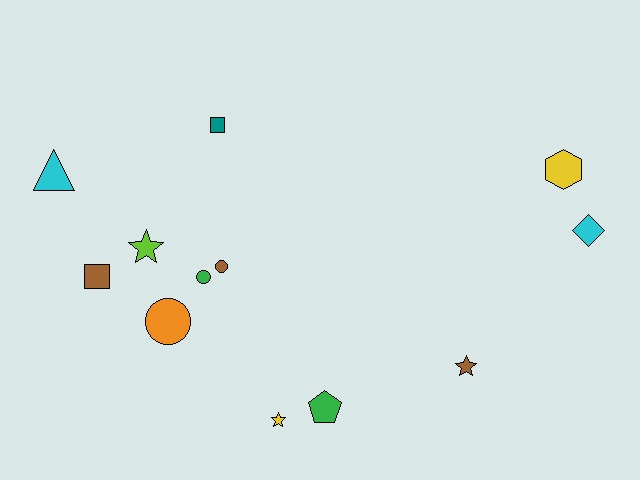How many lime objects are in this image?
There is 1 lime object.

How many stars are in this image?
There are 3 stars.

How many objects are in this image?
There are 12 objects.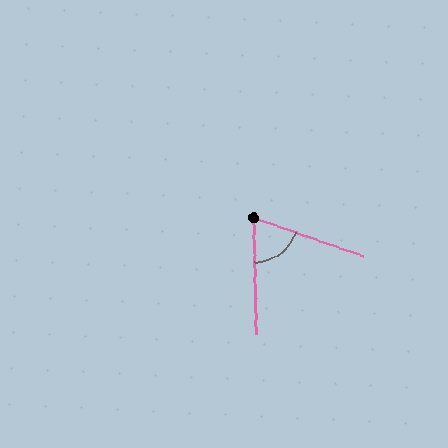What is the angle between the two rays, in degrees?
Approximately 69 degrees.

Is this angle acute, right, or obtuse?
It is acute.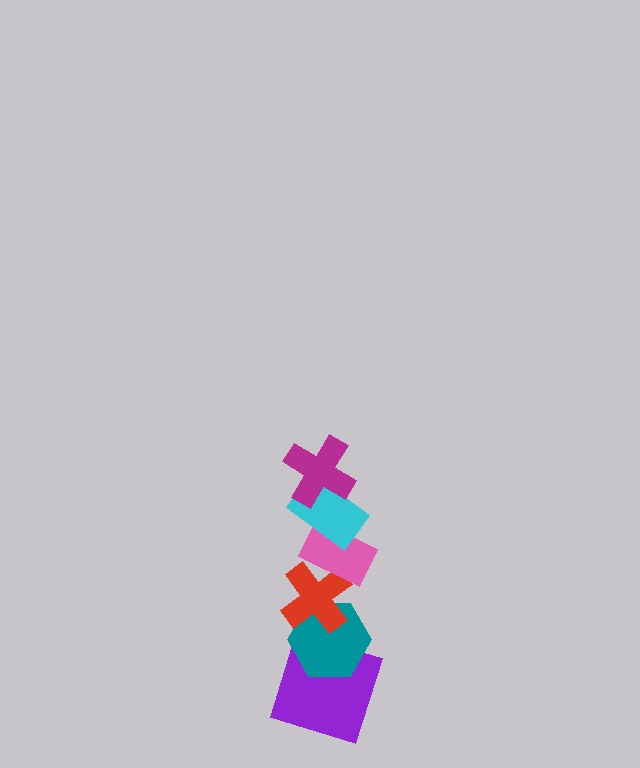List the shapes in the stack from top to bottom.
From top to bottom: the magenta cross, the cyan rectangle, the pink rectangle, the red cross, the teal hexagon, the purple square.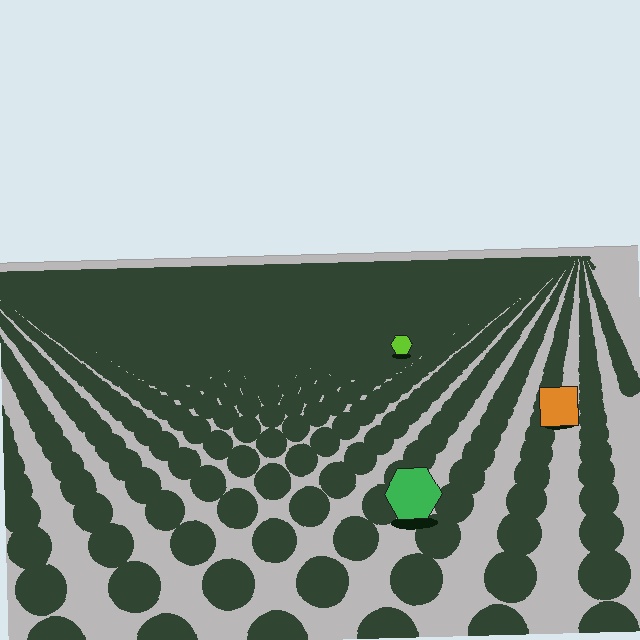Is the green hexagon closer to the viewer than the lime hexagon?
Yes. The green hexagon is closer — you can tell from the texture gradient: the ground texture is coarser near it.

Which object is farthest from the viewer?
The lime hexagon is farthest from the viewer. It appears smaller and the ground texture around it is denser.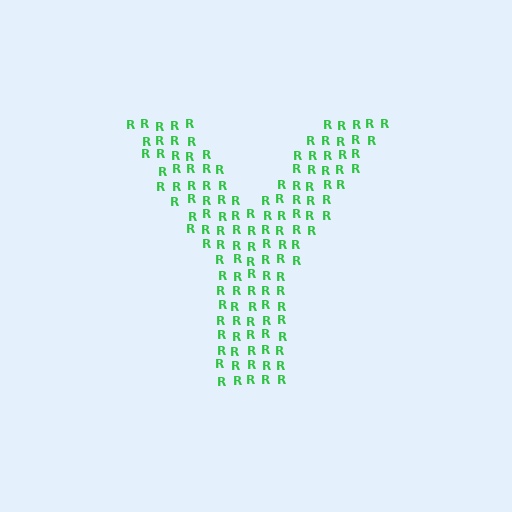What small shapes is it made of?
It is made of small letter R's.